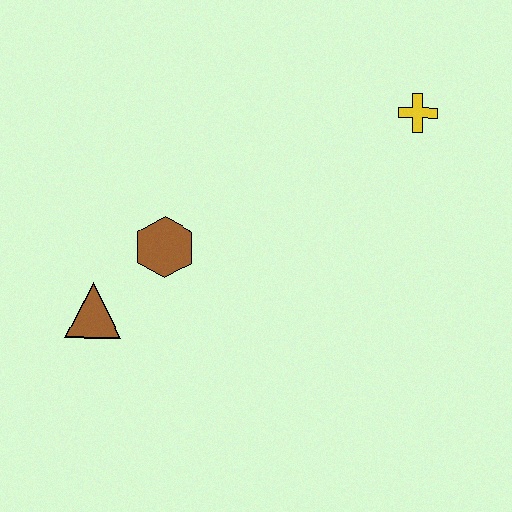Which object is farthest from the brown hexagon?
The yellow cross is farthest from the brown hexagon.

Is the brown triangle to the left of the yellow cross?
Yes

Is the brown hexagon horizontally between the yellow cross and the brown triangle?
Yes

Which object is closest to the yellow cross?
The brown hexagon is closest to the yellow cross.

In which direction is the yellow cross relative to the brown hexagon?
The yellow cross is to the right of the brown hexagon.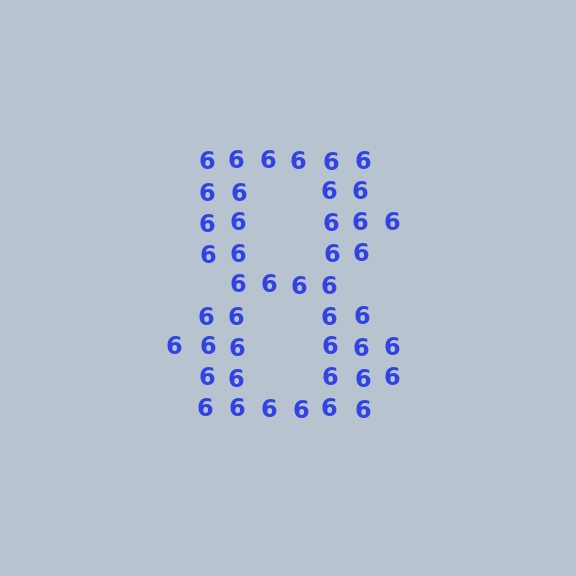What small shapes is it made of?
It is made of small digit 6's.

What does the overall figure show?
The overall figure shows the digit 8.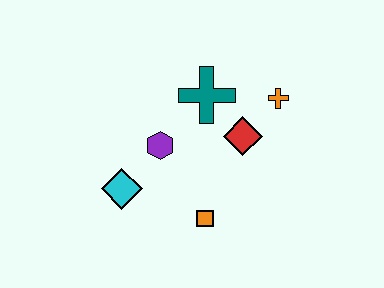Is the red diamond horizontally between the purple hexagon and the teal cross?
No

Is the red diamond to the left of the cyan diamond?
No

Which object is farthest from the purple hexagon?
The orange cross is farthest from the purple hexagon.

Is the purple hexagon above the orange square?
Yes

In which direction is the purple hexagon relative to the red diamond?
The purple hexagon is to the left of the red diamond.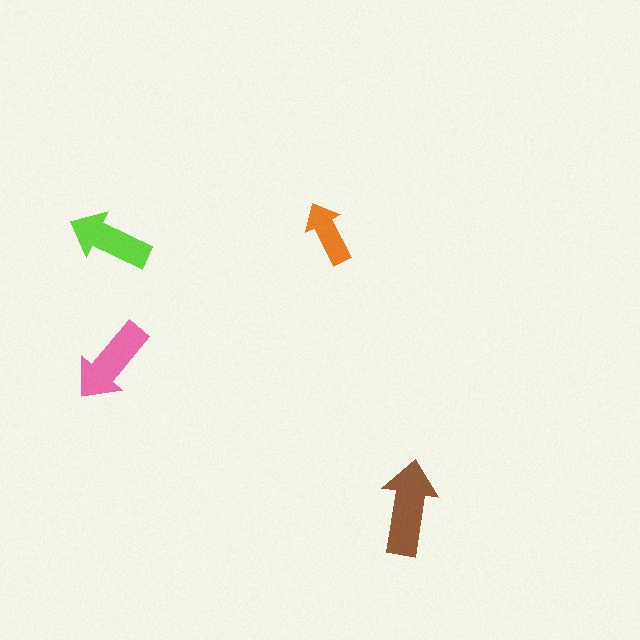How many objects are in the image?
There are 4 objects in the image.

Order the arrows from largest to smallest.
the brown one, the pink one, the lime one, the orange one.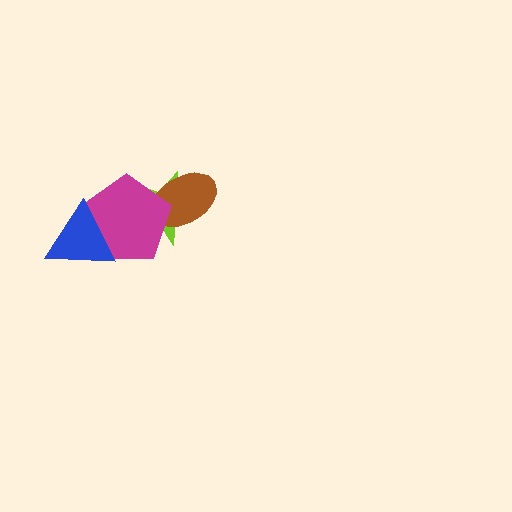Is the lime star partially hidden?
Yes, it is partially covered by another shape.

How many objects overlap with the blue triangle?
1 object overlaps with the blue triangle.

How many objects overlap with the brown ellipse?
2 objects overlap with the brown ellipse.